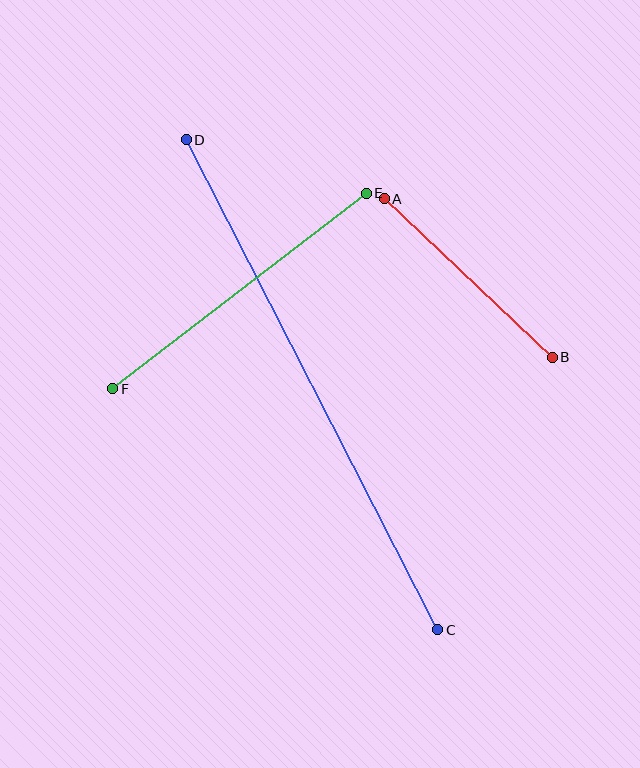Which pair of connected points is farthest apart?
Points C and D are farthest apart.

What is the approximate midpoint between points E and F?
The midpoint is at approximately (240, 291) pixels.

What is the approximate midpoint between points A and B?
The midpoint is at approximately (468, 278) pixels.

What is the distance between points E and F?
The distance is approximately 320 pixels.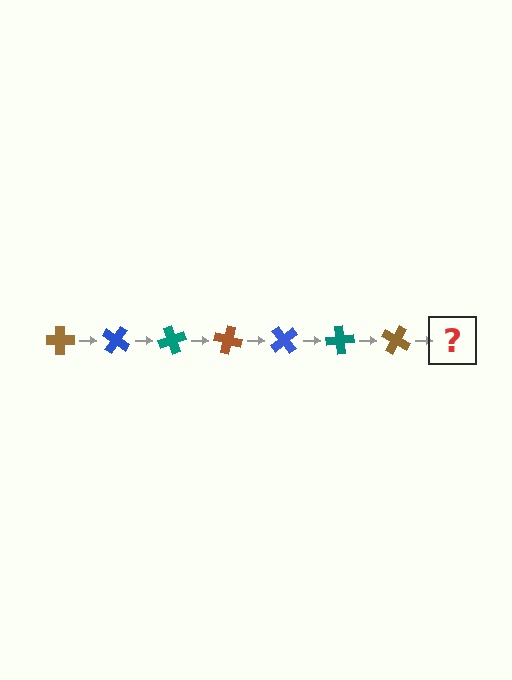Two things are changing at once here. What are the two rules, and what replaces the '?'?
The two rules are that it rotates 35 degrees each step and the color cycles through brown, blue, and teal. The '?' should be a blue cross, rotated 245 degrees from the start.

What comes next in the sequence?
The next element should be a blue cross, rotated 245 degrees from the start.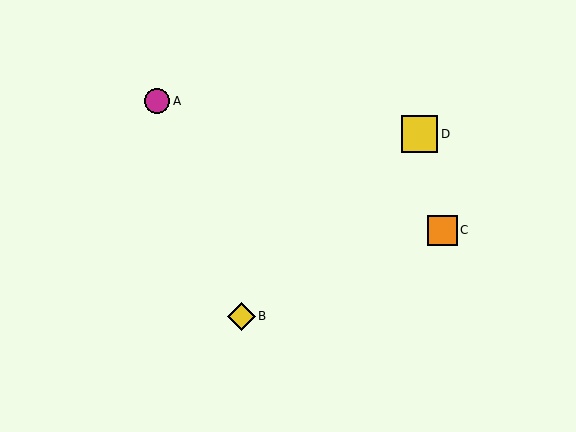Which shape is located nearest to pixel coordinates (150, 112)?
The magenta circle (labeled A) at (157, 101) is nearest to that location.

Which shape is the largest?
The yellow square (labeled D) is the largest.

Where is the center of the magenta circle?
The center of the magenta circle is at (157, 101).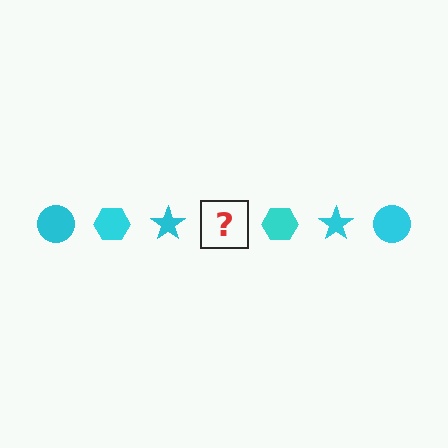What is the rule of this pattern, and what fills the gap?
The rule is that the pattern cycles through circle, hexagon, star shapes in cyan. The gap should be filled with a cyan circle.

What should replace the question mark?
The question mark should be replaced with a cyan circle.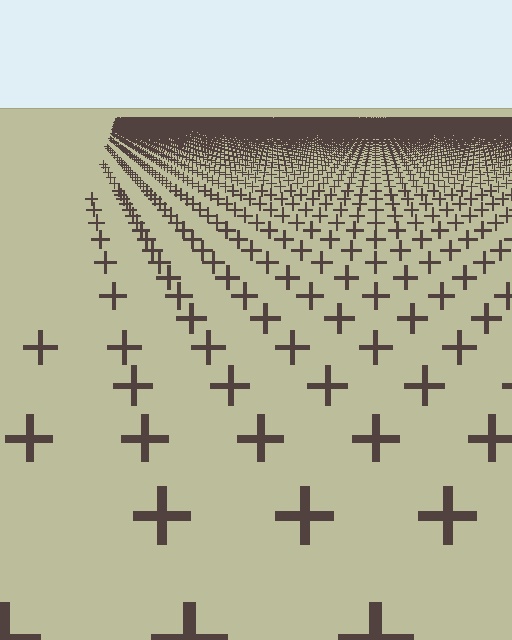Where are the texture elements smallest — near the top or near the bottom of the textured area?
Near the top.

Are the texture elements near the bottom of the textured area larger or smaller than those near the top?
Larger. Near the bottom, elements are closer to the viewer and appear at a bigger on-screen size.